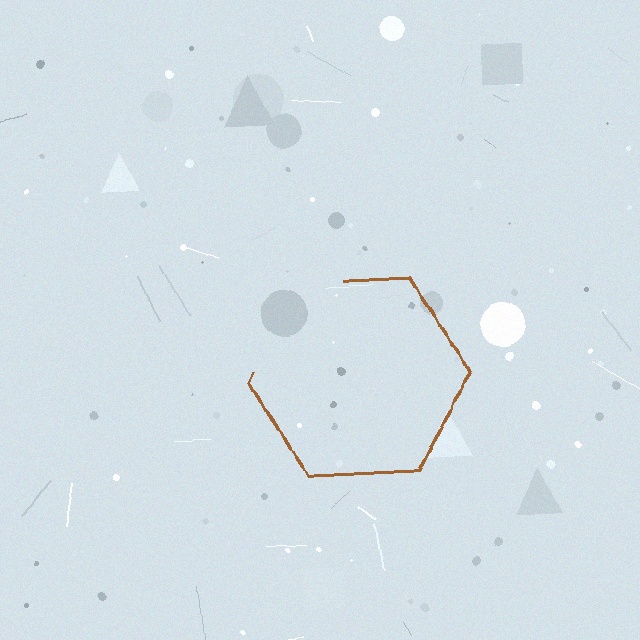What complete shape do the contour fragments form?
The contour fragments form a hexagon.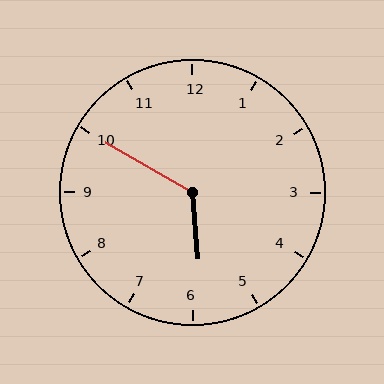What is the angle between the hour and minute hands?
Approximately 125 degrees.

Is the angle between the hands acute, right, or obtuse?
It is obtuse.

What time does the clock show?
5:50.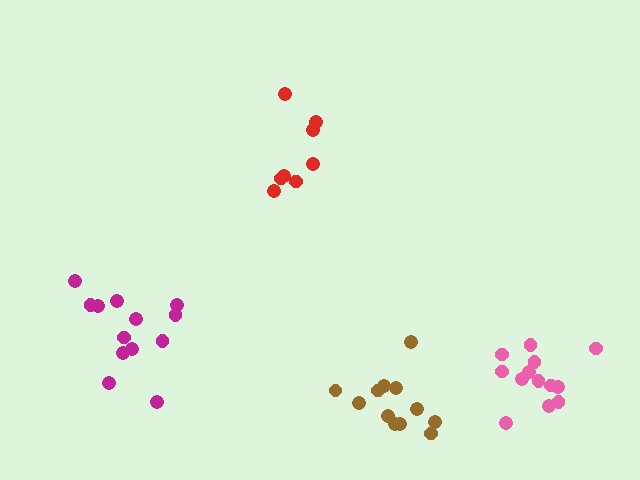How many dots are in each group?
Group 1: 13 dots, Group 2: 13 dots, Group 3: 8 dots, Group 4: 12 dots (46 total).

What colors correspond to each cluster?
The clusters are colored: magenta, pink, red, brown.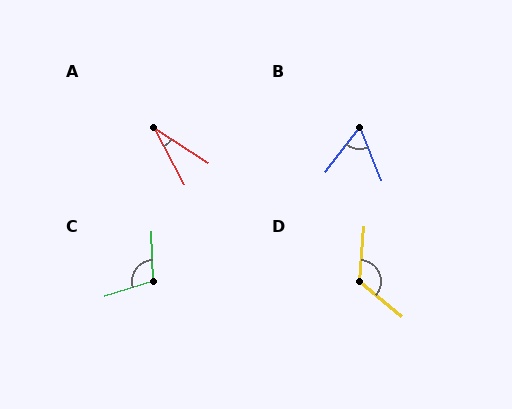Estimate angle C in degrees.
Approximately 105 degrees.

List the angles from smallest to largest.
A (29°), B (59°), C (105°), D (124°).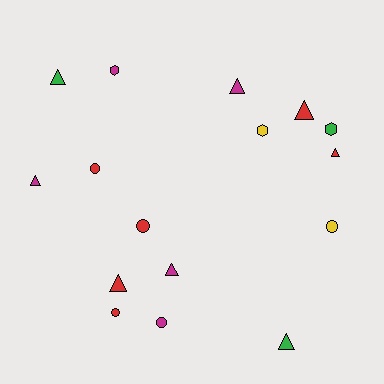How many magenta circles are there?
There is 1 magenta circle.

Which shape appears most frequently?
Triangle, with 8 objects.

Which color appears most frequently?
Red, with 6 objects.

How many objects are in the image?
There are 16 objects.